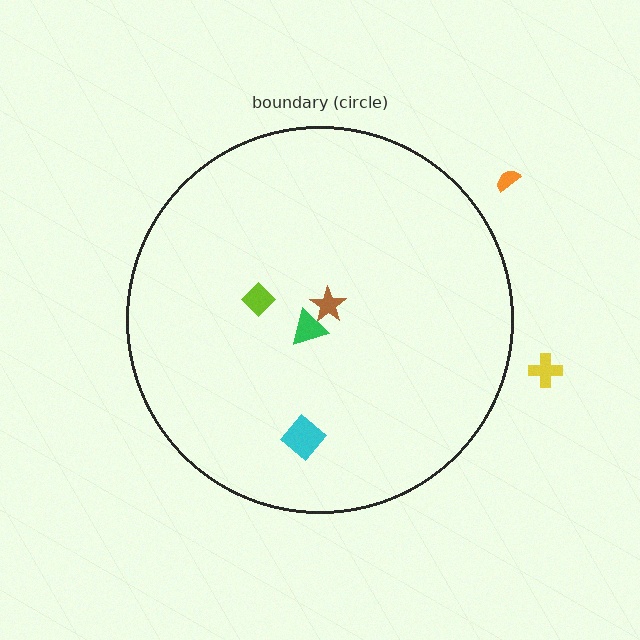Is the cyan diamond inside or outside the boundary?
Inside.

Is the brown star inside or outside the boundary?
Inside.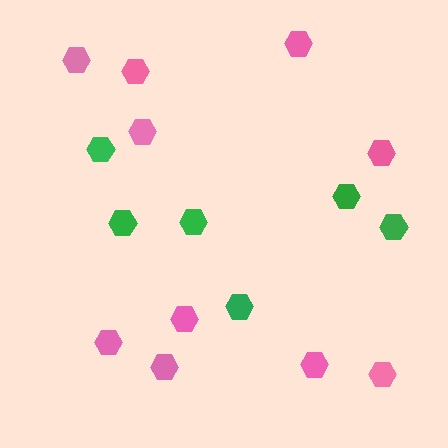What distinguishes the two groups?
There are 2 groups: one group of pink hexagons (10) and one group of green hexagons (6).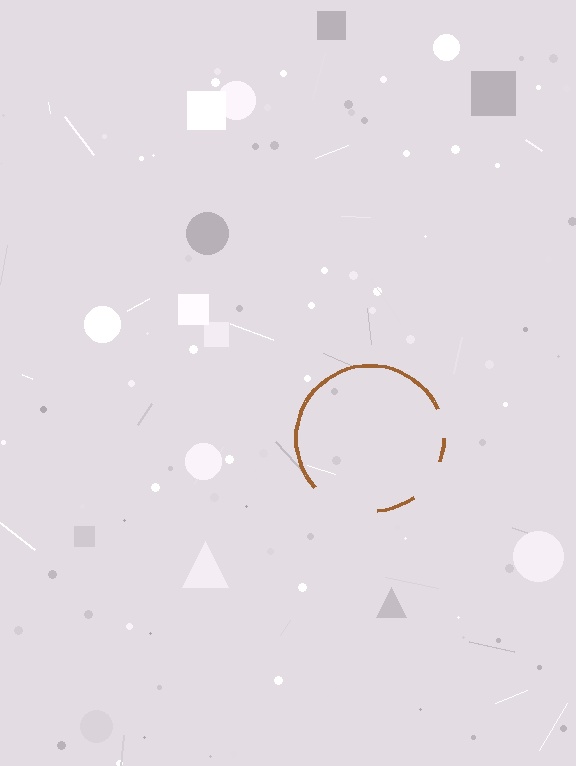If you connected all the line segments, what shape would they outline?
They would outline a circle.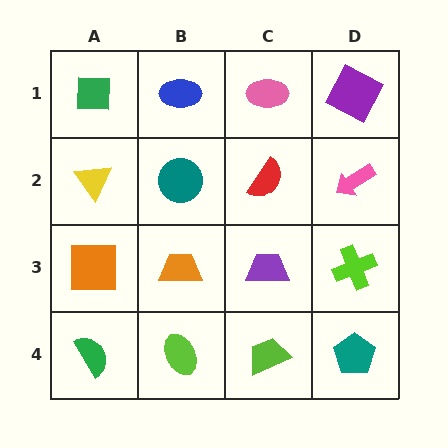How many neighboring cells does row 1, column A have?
2.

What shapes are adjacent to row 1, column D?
A pink arrow (row 2, column D), a pink ellipse (row 1, column C).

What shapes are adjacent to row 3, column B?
A teal circle (row 2, column B), a lime ellipse (row 4, column B), an orange square (row 3, column A), a purple trapezoid (row 3, column C).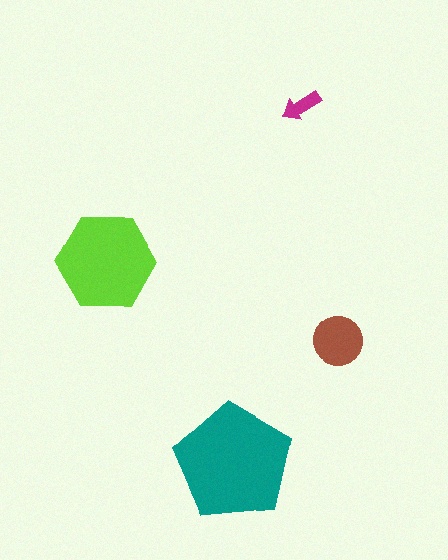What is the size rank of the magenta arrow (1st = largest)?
4th.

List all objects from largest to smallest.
The teal pentagon, the lime hexagon, the brown circle, the magenta arrow.